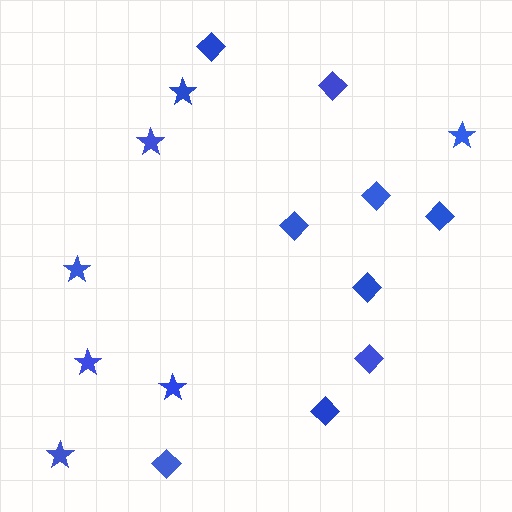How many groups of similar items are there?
There are 2 groups: one group of diamonds (9) and one group of stars (7).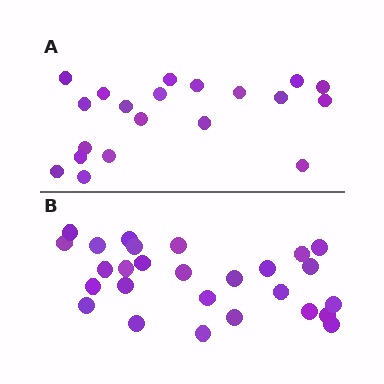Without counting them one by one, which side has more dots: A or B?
Region B (the bottom region) has more dots.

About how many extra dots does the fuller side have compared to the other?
Region B has roughly 8 or so more dots than region A.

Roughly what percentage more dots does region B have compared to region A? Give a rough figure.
About 35% more.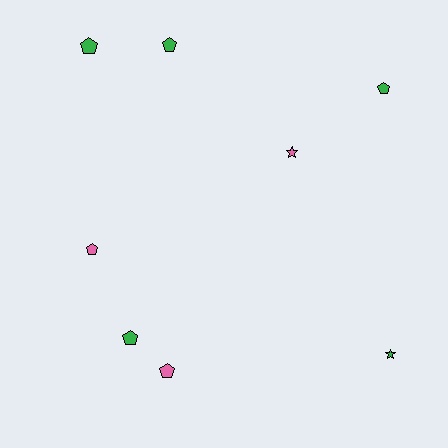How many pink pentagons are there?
There are 2 pink pentagons.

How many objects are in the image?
There are 8 objects.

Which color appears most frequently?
Green, with 5 objects.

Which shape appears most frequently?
Pentagon, with 6 objects.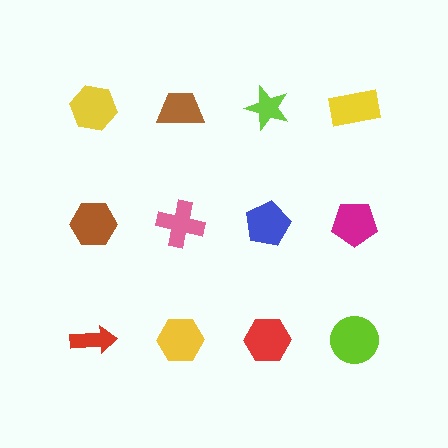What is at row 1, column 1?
A yellow hexagon.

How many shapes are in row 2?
4 shapes.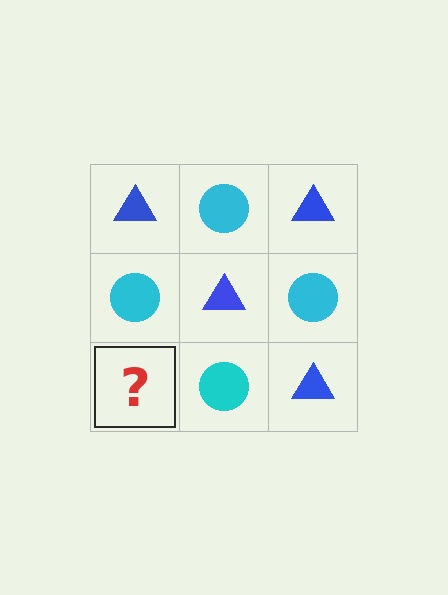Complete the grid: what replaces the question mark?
The question mark should be replaced with a blue triangle.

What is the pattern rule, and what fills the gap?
The rule is that it alternates blue triangle and cyan circle in a checkerboard pattern. The gap should be filled with a blue triangle.